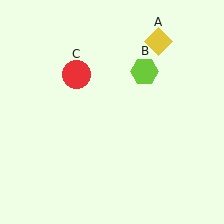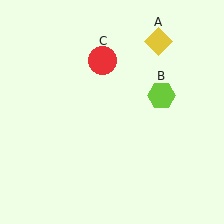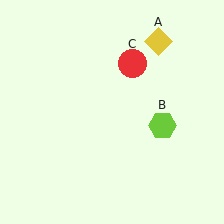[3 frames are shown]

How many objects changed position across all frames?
2 objects changed position: lime hexagon (object B), red circle (object C).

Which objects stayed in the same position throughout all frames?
Yellow diamond (object A) remained stationary.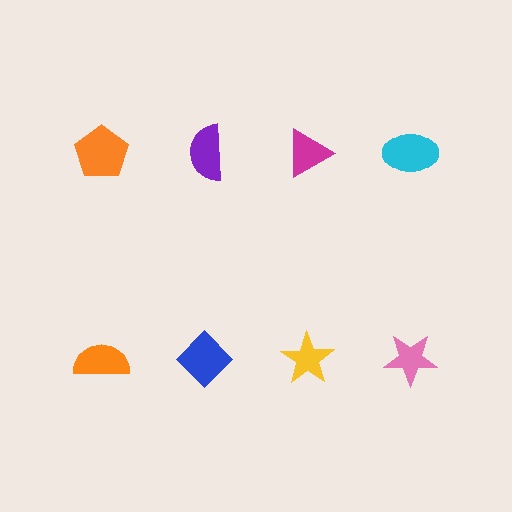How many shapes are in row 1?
4 shapes.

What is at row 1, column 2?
A purple semicircle.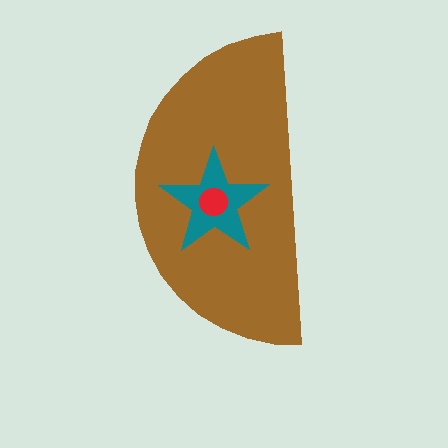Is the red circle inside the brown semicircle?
Yes.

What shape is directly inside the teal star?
The red circle.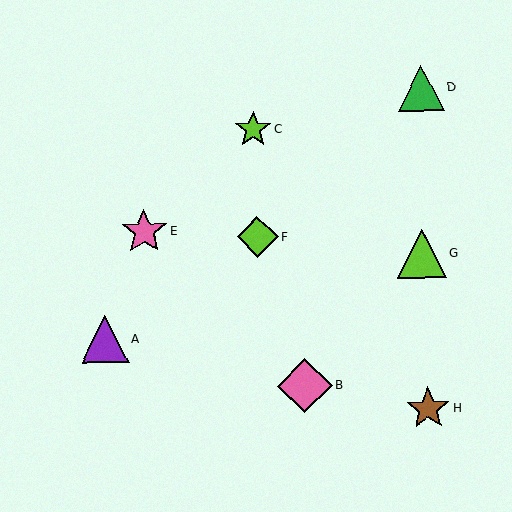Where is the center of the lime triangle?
The center of the lime triangle is at (422, 253).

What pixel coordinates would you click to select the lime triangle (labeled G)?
Click at (422, 253) to select the lime triangle G.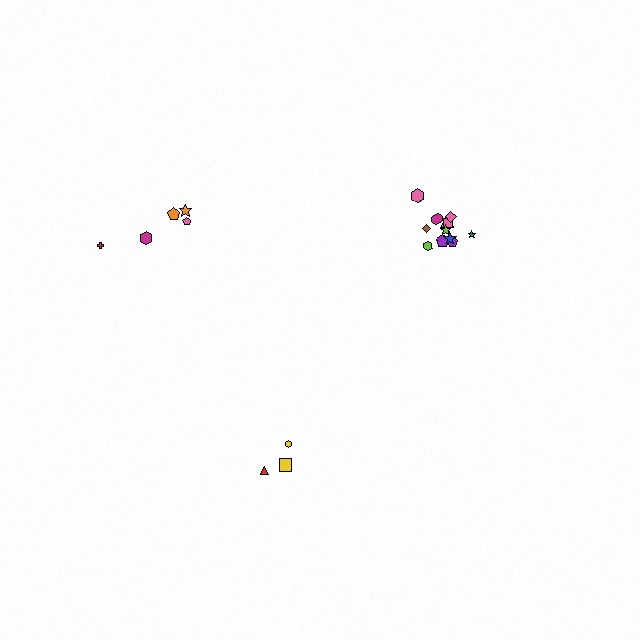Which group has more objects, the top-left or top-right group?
The top-right group.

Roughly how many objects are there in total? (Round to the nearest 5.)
Roughly 20 objects in total.